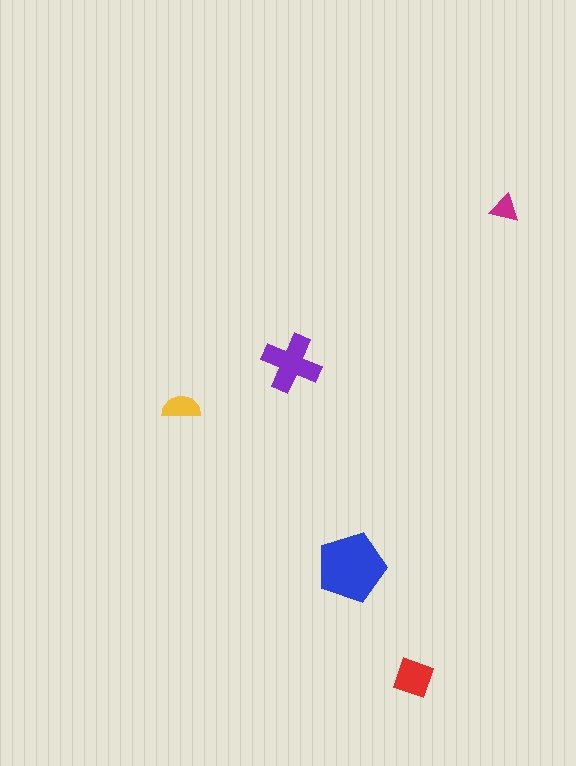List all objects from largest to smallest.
The blue pentagon, the purple cross, the red diamond, the yellow semicircle, the magenta triangle.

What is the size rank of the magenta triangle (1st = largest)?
5th.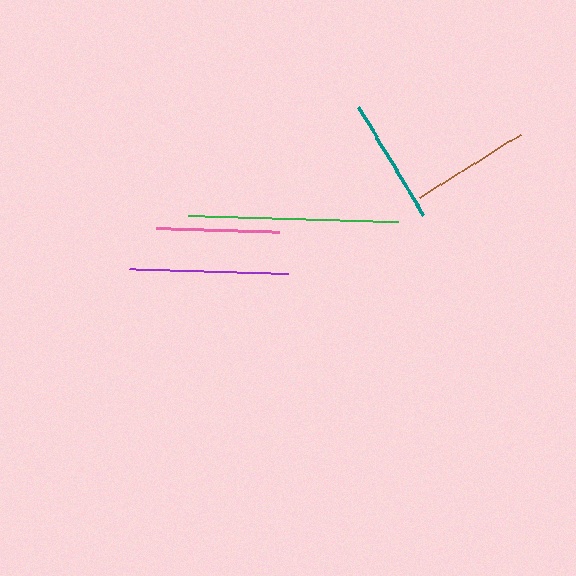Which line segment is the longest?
The green line is the longest at approximately 210 pixels.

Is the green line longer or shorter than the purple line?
The green line is longer than the purple line.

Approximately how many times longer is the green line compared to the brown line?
The green line is approximately 1.8 times the length of the brown line.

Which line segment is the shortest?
The brown line is the shortest at approximately 119 pixels.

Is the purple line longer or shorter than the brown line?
The purple line is longer than the brown line.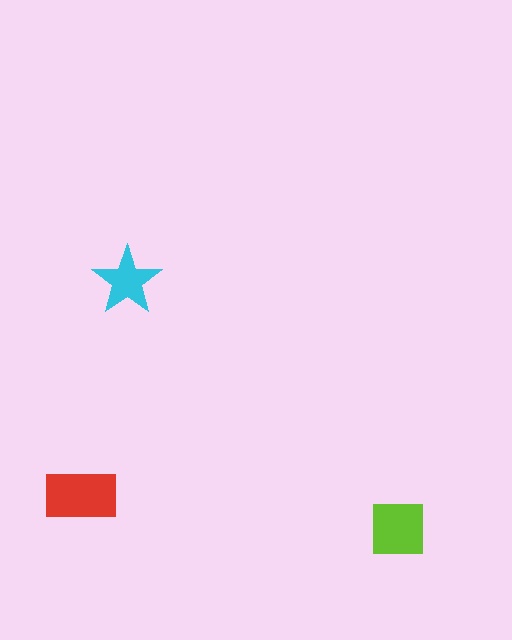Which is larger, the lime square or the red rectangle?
The red rectangle.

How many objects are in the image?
There are 3 objects in the image.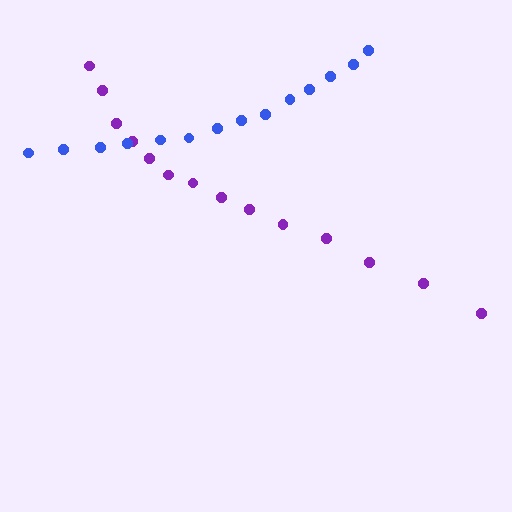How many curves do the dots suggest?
There are 2 distinct paths.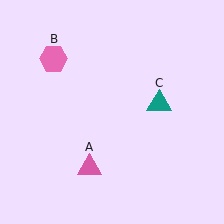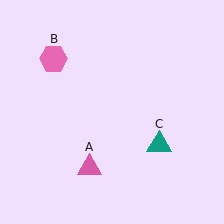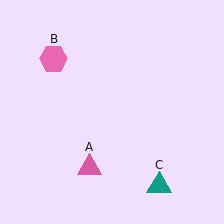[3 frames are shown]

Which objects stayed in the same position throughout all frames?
Pink triangle (object A) and pink hexagon (object B) remained stationary.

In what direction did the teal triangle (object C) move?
The teal triangle (object C) moved down.